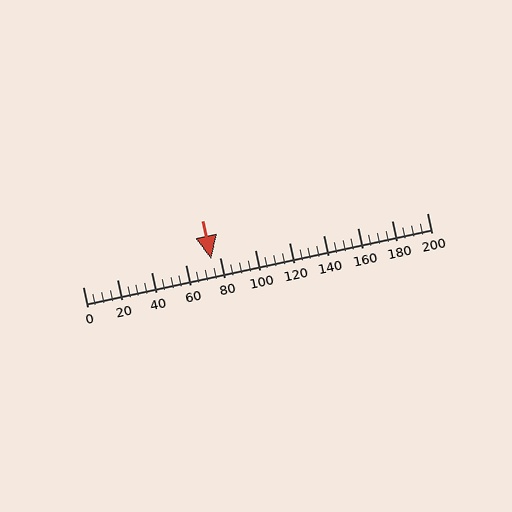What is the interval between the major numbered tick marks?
The major tick marks are spaced 20 units apart.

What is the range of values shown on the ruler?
The ruler shows values from 0 to 200.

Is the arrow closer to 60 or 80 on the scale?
The arrow is closer to 80.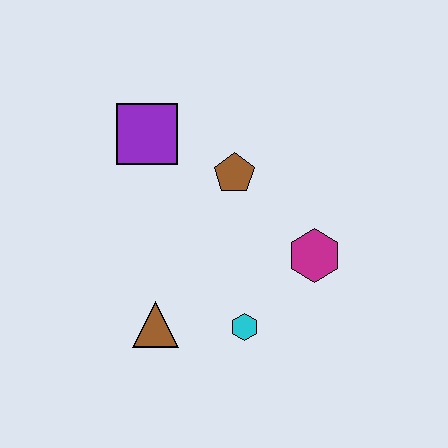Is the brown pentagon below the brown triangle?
No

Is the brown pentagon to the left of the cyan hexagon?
Yes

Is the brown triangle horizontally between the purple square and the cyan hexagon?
Yes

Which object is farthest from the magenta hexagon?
The purple square is farthest from the magenta hexagon.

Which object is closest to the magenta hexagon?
The cyan hexagon is closest to the magenta hexagon.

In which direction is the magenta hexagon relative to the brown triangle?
The magenta hexagon is to the right of the brown triangle.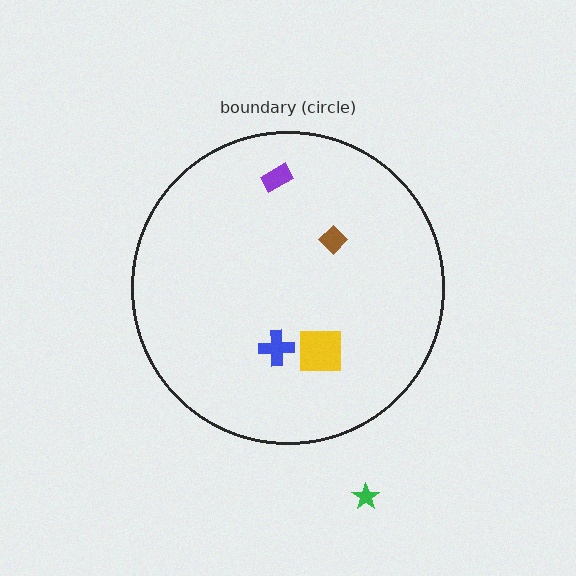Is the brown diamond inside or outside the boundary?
Inside.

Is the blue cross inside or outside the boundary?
Inside.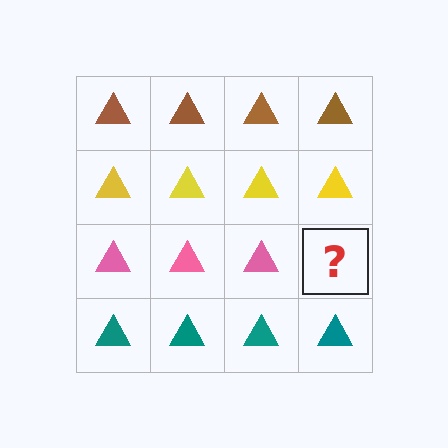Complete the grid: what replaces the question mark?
The question mark should be replaced with a pink triangle.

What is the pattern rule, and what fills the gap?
The rule is that each row has a consistent color. The gap should be filled with a pink triangle.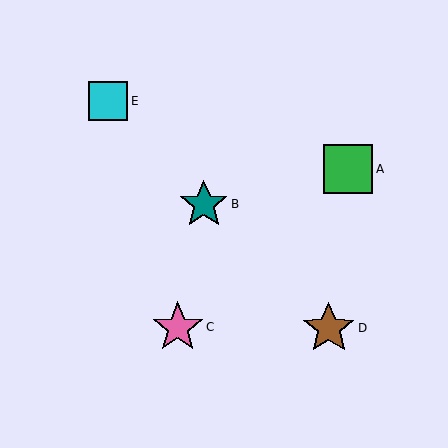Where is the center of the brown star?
The center of the brown star is at (329, 328).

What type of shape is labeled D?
Shape D is a brown star.